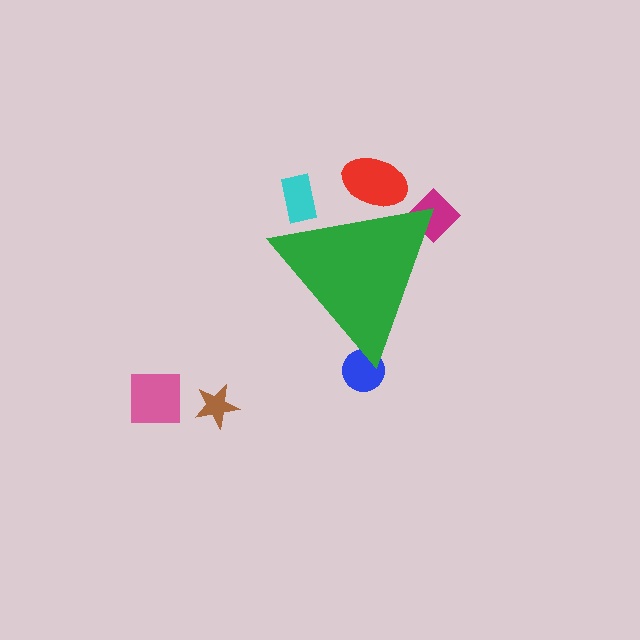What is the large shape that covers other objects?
A green triangle.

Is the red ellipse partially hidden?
Yes, the red ellipse is partially hidden behind the green triangle.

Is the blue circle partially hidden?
Yes, the blue circle is partially hidden behind the green triangle.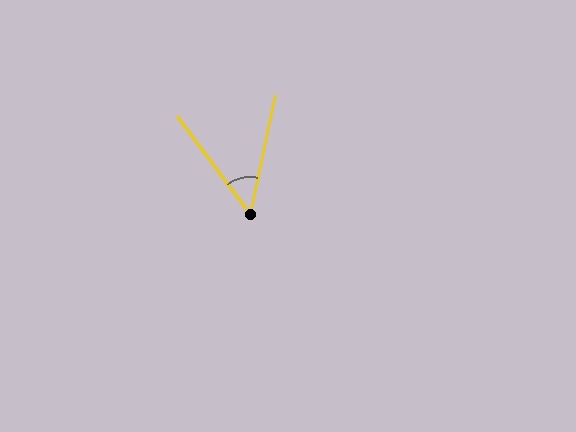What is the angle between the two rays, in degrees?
Approximately 49 degrees.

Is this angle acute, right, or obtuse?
It is acute.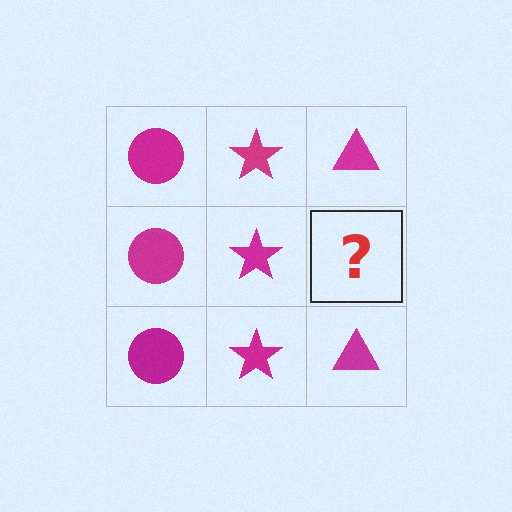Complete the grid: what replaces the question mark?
The question mark should be replaced with a magenta triangle.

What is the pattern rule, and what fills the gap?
The rule is that each column has a consistent shape. The gap should be filled with a magenta triangle.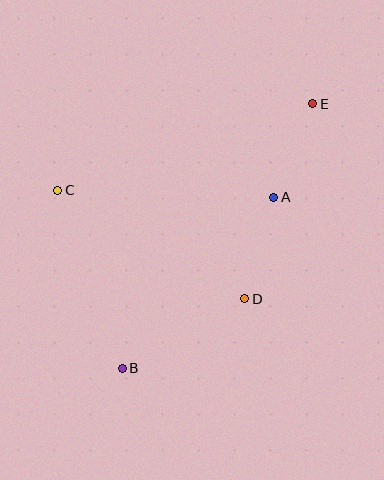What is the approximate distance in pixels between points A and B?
The distance between A and B is approximately 228 pixels.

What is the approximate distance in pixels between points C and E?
The distance between C and E is approximately 269 pixels.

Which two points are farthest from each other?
Points B and E are farthest from each other.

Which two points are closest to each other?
Points A and E are closest to each other.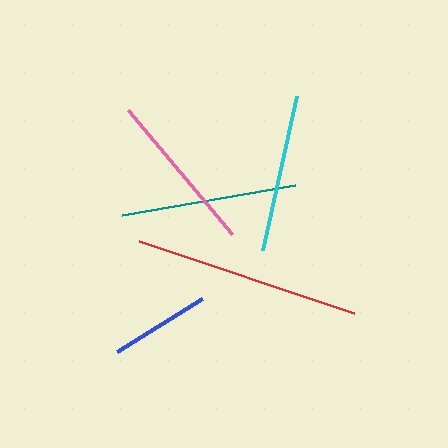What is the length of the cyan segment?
The cyan segment is approximately 158 pixels long.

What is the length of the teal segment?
The teal segment is approximately 175 pixels long.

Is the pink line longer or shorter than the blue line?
The pink line is longer than the blue line.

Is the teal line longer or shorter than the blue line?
The teal line is longer than the blue line.